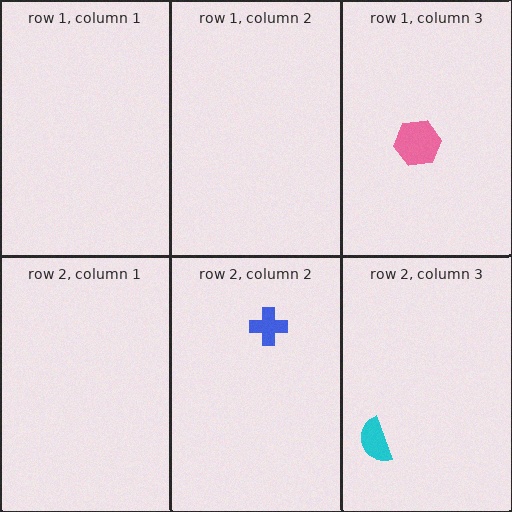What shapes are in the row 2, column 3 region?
The cyan semicircle.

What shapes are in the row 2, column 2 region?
The blue cross.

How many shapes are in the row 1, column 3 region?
1.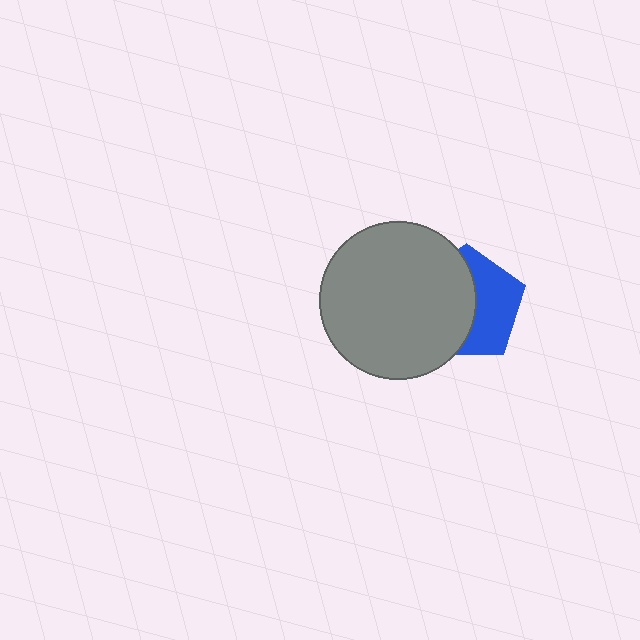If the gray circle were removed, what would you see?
You would see the complete blue pentagon.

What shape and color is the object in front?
The object in front is a gray circle.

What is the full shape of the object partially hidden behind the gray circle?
The partially hidden object is a blue pentagon.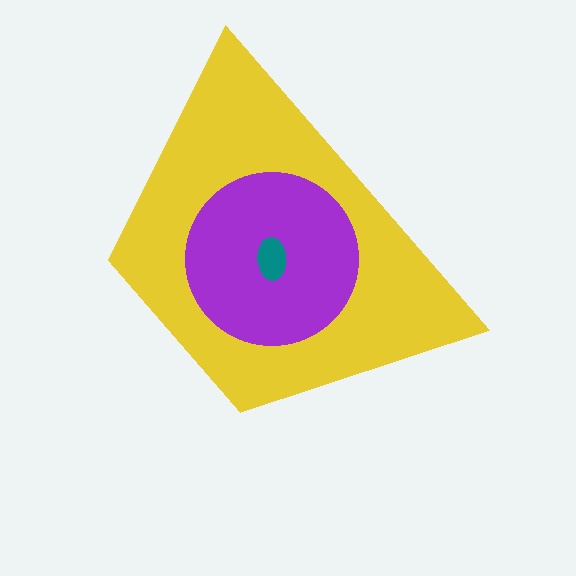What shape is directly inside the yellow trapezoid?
The purple circle.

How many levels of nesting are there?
3.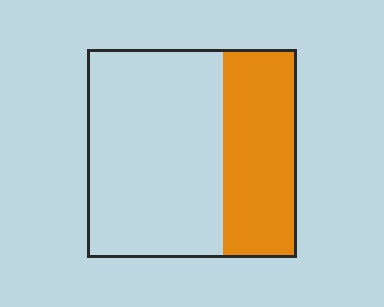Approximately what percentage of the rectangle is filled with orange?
Approximately 35%.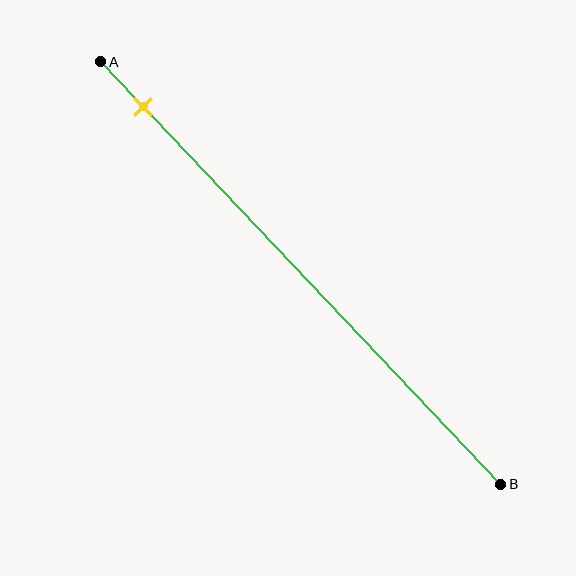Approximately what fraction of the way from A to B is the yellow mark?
The yellow mark is approximately 10% of the way from A to B.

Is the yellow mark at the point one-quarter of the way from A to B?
No, the mark is at about 10% from A, not at the 25% one-quarter point.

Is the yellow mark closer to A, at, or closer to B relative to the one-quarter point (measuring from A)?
The yellow mark is closer to point A than the one-quarter point of segment AB.